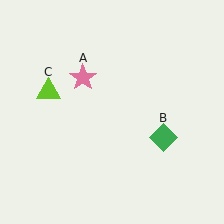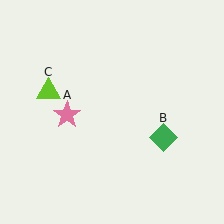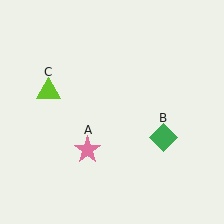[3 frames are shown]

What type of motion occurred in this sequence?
The pink star (object A) rotated counterclockwise around the center of the scene.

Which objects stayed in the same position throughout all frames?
Green diamond (object B) and lime triangle (object C) remained stationary.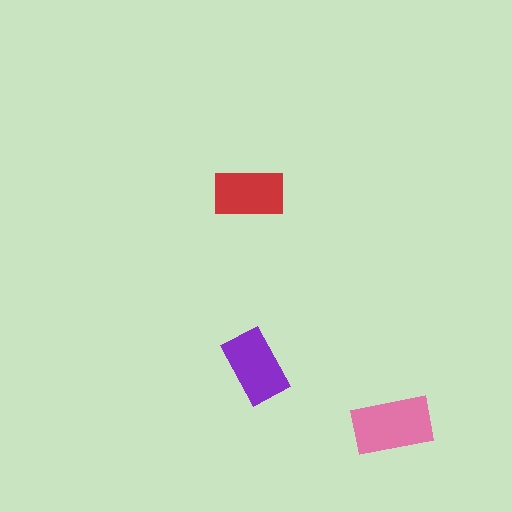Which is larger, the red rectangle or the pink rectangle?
The pink one.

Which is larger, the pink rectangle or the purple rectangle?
The pink one.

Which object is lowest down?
The pink rectangle is bottommost.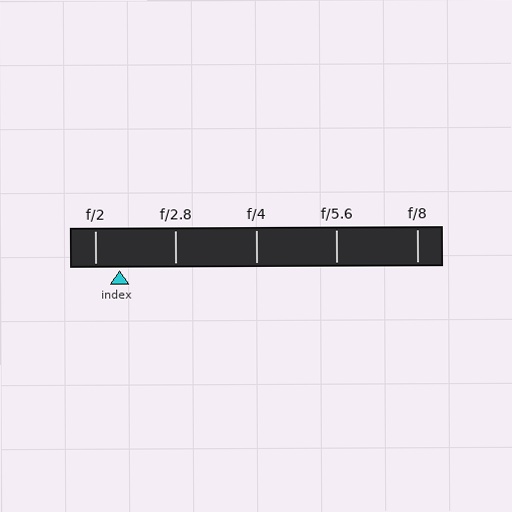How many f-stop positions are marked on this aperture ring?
There are 5 f-stop positions marked.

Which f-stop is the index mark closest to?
The index mark is closest to f/2.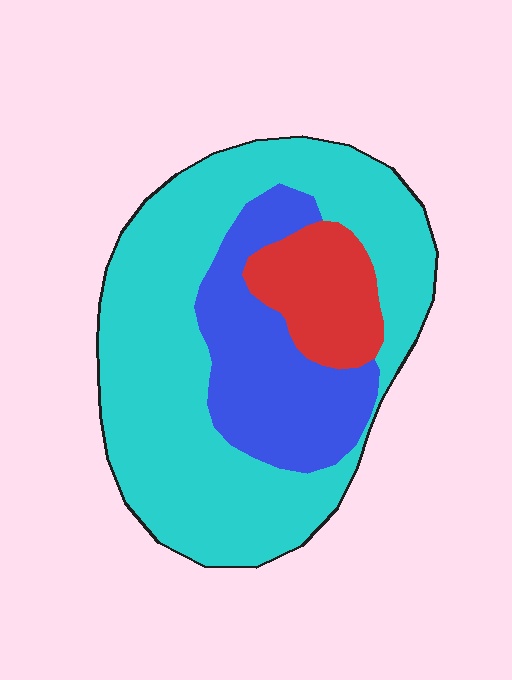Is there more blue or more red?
Blue.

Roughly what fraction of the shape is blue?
Blue covers about 25% of the shape.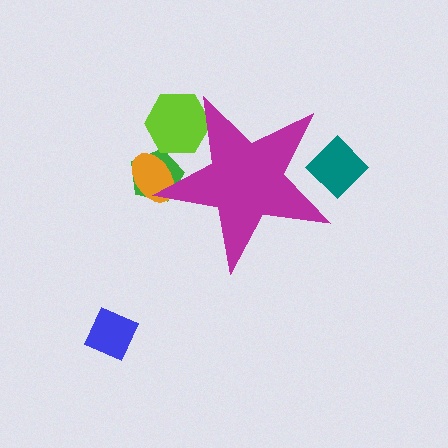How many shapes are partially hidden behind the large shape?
4 shapes are partially hidden.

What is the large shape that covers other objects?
A magenta star.